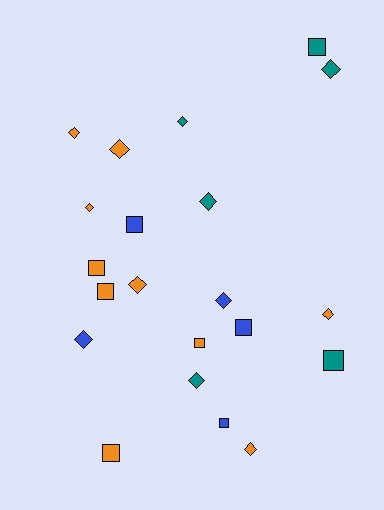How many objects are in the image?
There are 21 objects.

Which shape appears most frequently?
Diamond, with 12 objects.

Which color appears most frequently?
Orange, with 10 objects.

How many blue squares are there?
There are 3 blue squares.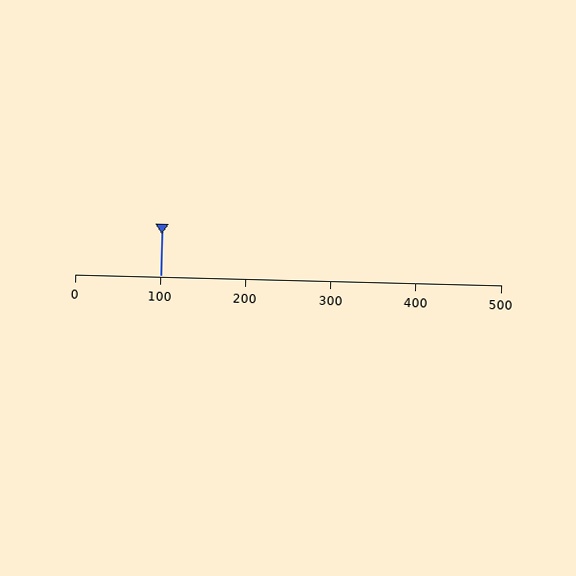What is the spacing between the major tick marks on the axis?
The major ticks are spaced 100 apart.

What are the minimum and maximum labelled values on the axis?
The axis runs from 0 to 500.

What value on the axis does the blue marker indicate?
The marker indicates approximately 100.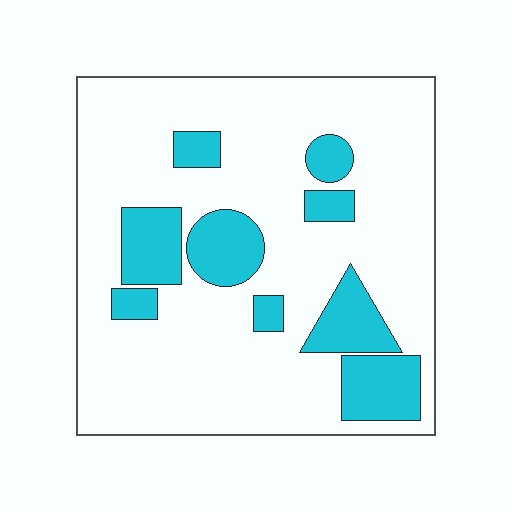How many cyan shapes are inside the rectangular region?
9.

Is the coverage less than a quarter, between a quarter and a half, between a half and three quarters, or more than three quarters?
Less than a quarter.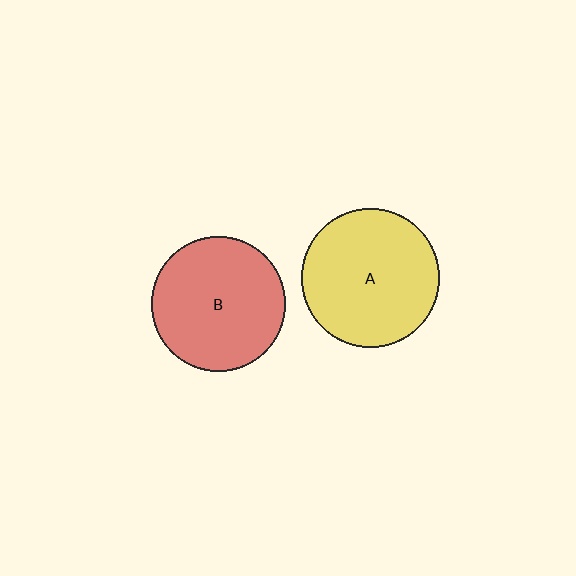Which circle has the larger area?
Circle A (yellow).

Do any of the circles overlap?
No, none of the circles overlap.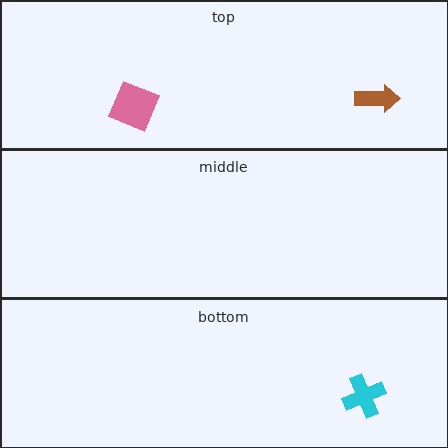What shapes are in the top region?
The pink square, the brown arrow.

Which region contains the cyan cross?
The bottom region.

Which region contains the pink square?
The top region.